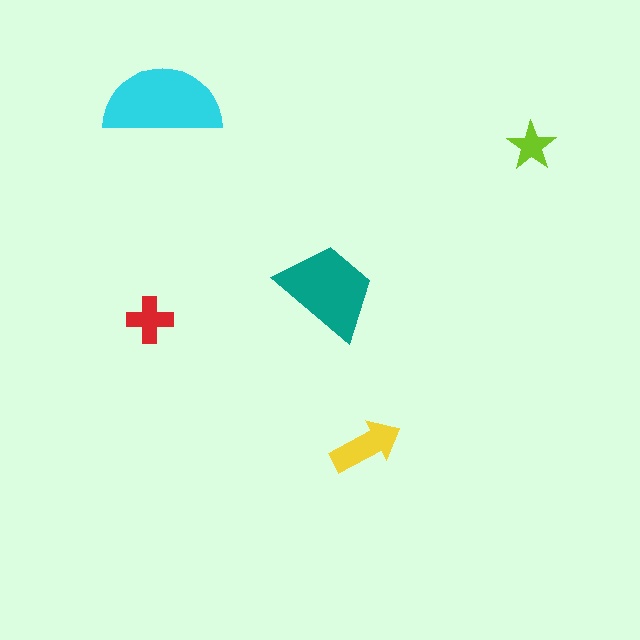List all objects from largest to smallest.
The cyan semicircle, the teal trapezoid, the yellow arrow, the red cross, the lime star.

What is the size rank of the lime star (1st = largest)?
5th.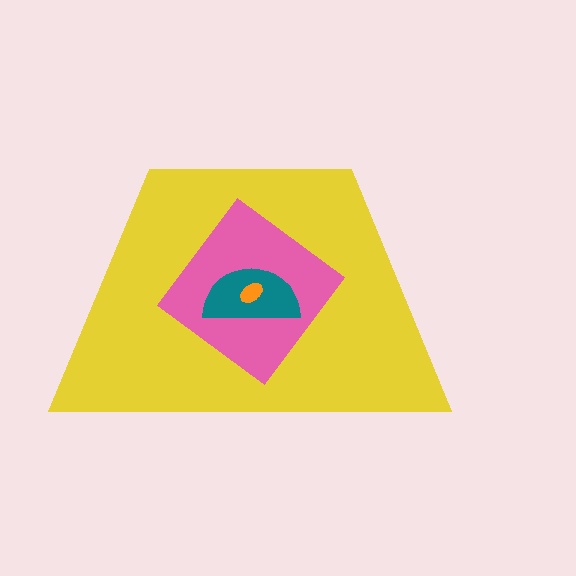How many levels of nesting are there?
4.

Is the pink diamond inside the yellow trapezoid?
Yes.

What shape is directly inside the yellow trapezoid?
The pink diamond.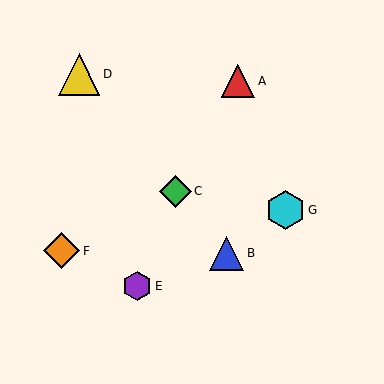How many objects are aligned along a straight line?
3 objects (B, C, D) are aligned along a straight line.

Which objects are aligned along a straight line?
Objects B, C, D are aligned along a straight line.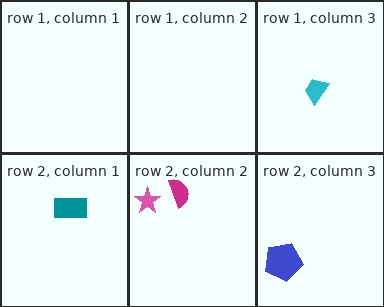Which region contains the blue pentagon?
The row 2, column 3 region.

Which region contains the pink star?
The row 2, column 2 region.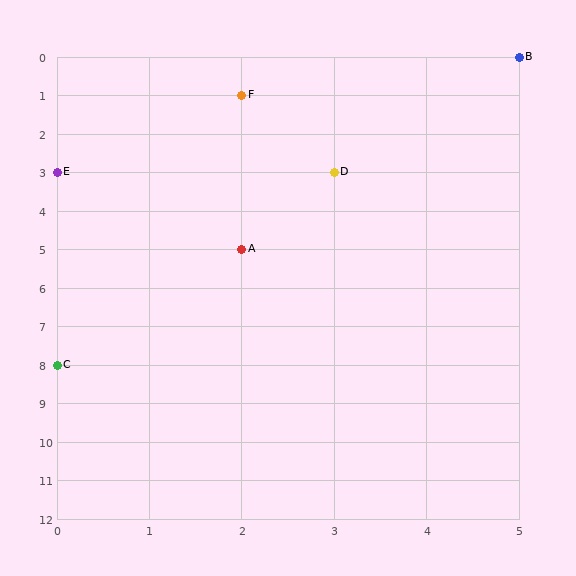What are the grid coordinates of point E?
Point E is at grid coordinates (0, 3).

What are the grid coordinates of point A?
Point A is at grid coordinates (2, 5).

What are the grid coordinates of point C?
Point C is at grid coordinates (0, 8).